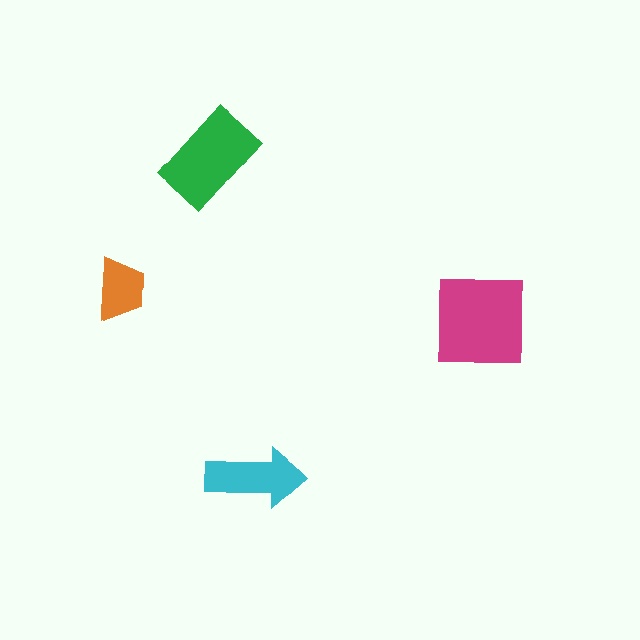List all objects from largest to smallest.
The magenta square, the green rectangle, the cyan arrow, the orange trapezoid.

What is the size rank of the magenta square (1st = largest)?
1st.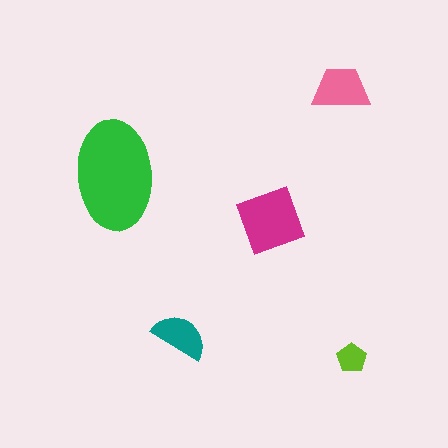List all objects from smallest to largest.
The lime pentagon, the teal semicircle, the pink trapezoid, the magenta square, the green ellipse.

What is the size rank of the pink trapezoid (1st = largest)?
3rd.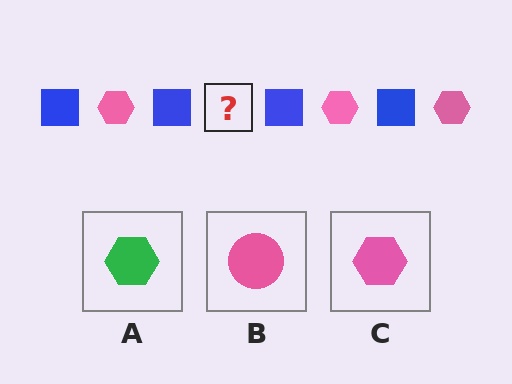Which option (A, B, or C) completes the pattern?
C.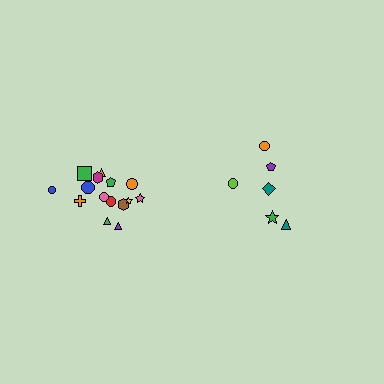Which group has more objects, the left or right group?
The left group.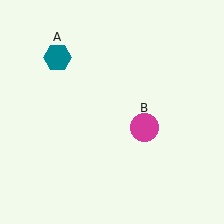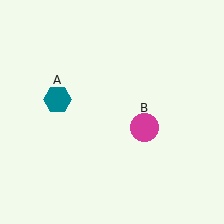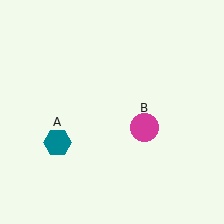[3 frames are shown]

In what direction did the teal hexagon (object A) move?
The teal hexagon (object A) moved down.